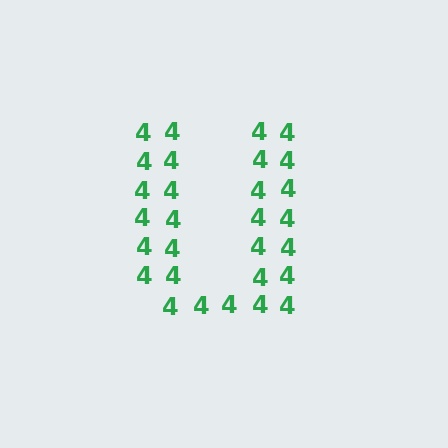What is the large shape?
The large shape is the letter U.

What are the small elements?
The small elements are digit 4's.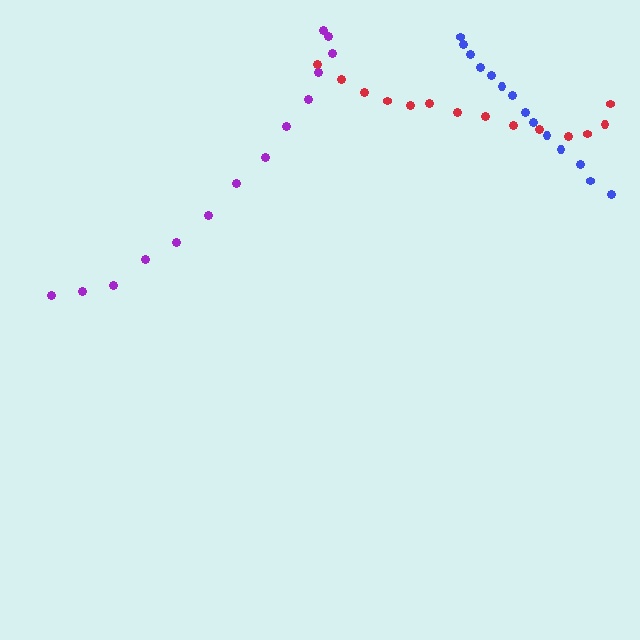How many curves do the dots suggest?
There are 3 distinct paths.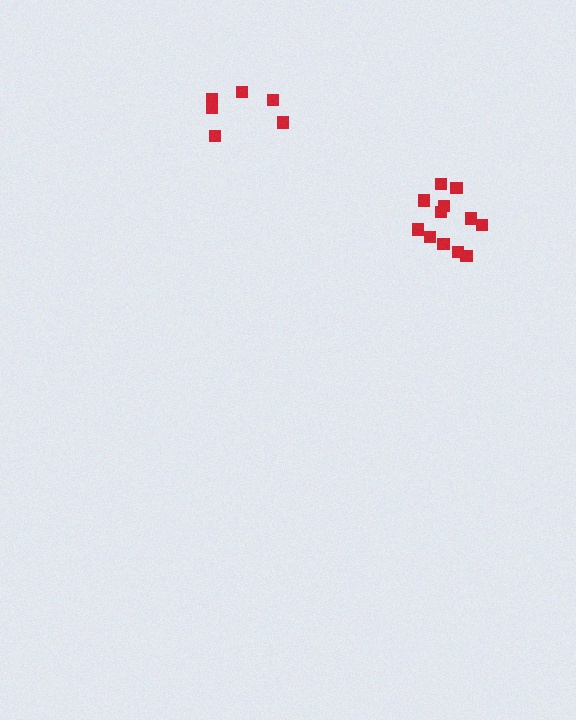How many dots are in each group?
Group 1: 12 dots, Group 2: 6 dots (18 total).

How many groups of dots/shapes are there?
There are 2 groups.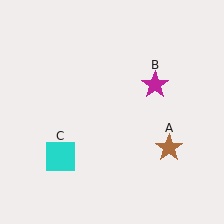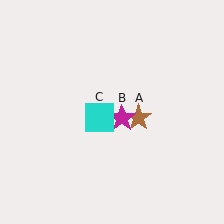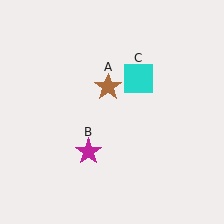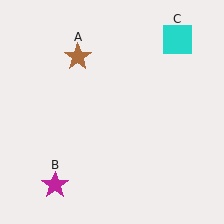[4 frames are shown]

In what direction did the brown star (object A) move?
The brown star (object A) moved up and to the left.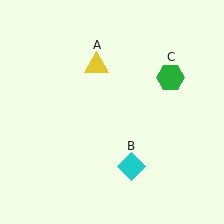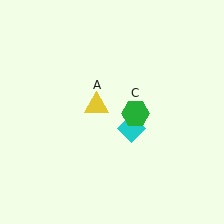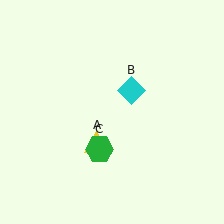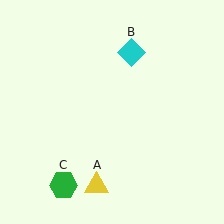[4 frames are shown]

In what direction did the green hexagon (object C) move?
The green hexagon (object C) moved down and to the left.